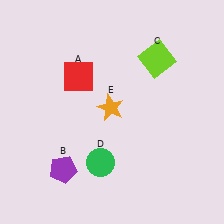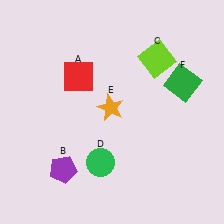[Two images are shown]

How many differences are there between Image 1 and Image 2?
There is 1 difference between the two images.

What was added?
A green square (F) was added in Image 2.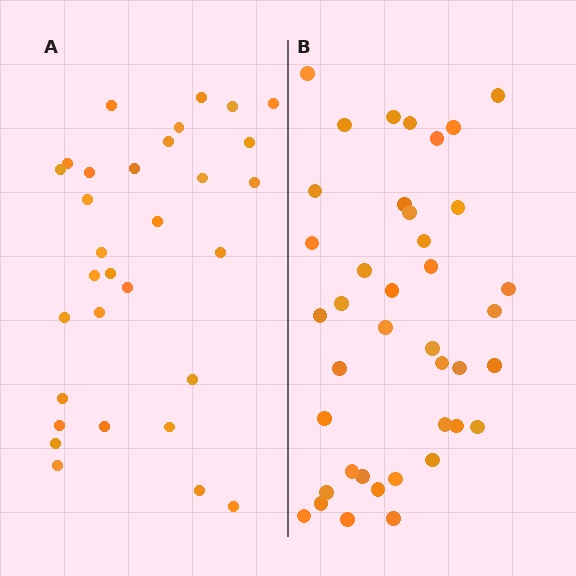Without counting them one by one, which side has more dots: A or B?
Region B (the right region) has more dots.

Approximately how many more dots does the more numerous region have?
Region B has roughly 8 or so more dots than region A.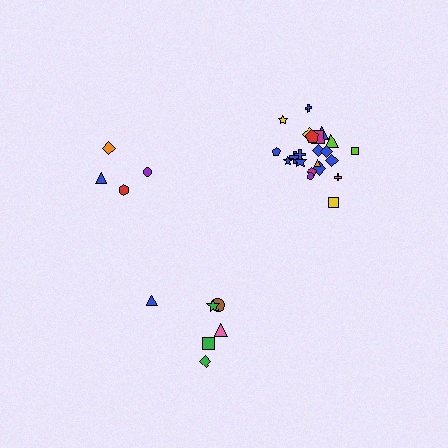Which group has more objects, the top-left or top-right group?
The top-right group.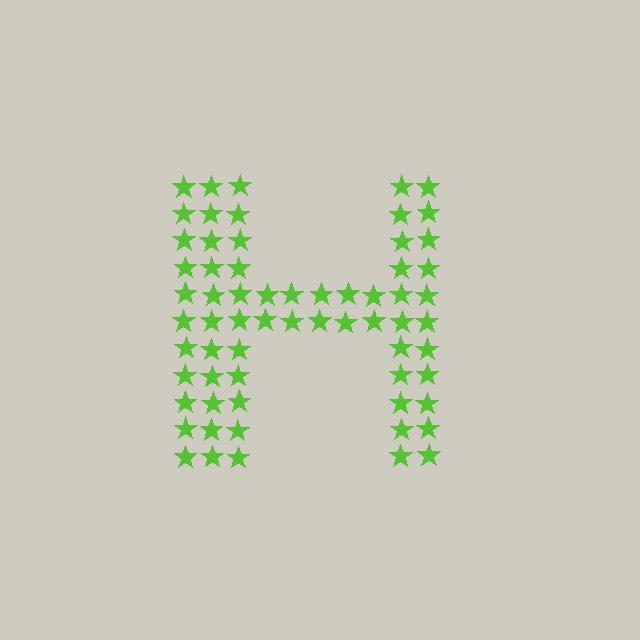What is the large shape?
The large shape is the letter H.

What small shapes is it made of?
It is made of small stars.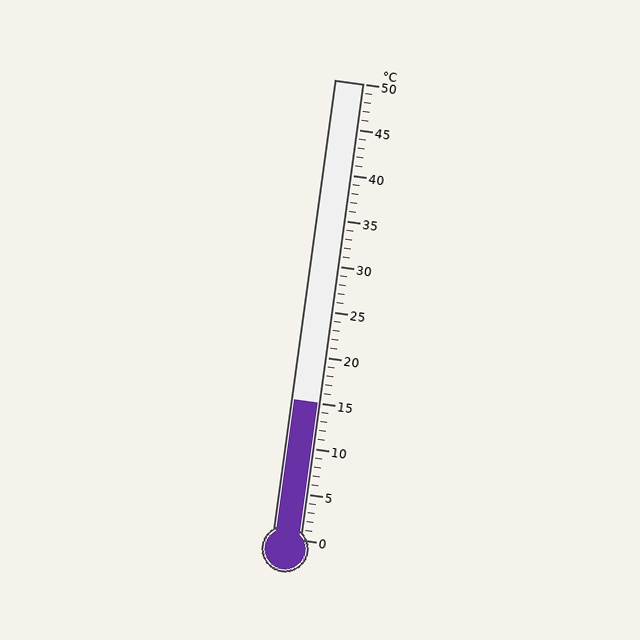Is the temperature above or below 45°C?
The temperature is below 45°C.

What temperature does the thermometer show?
The thermometer shows approximately 15°C.